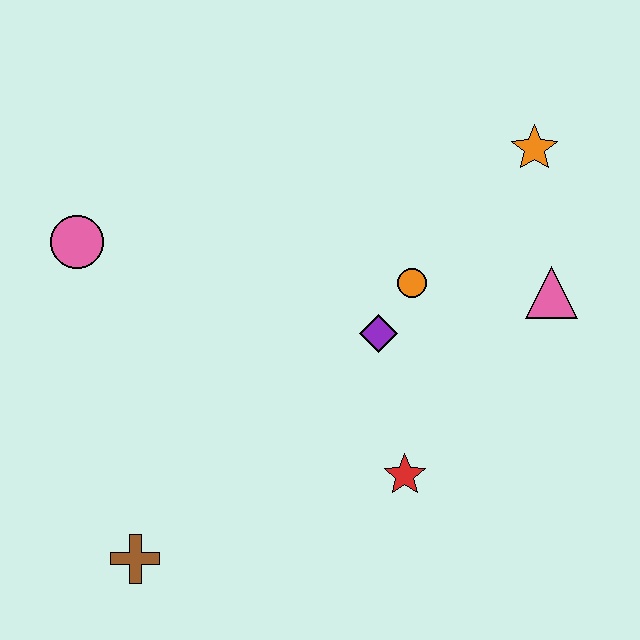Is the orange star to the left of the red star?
No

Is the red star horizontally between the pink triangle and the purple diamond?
Yes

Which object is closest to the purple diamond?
The orange circle is closest to the purple diamond.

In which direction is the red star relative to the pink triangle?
The red star is below the pink triangle.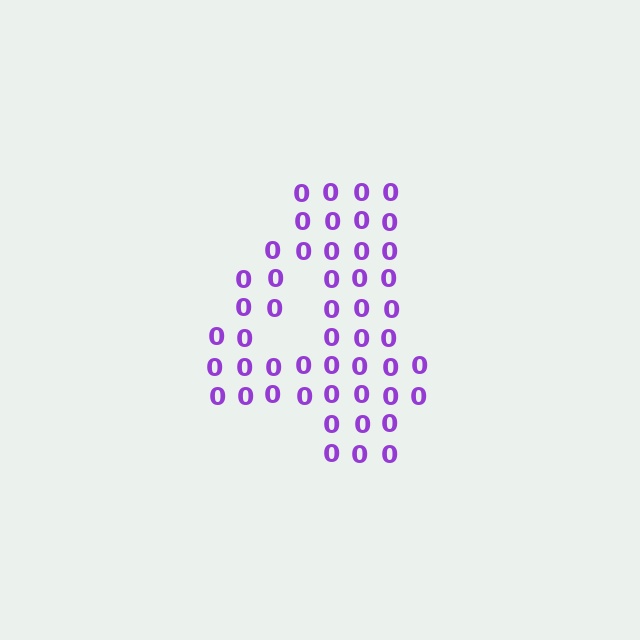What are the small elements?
The small elements are digit 0's.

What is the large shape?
The large shape is the digit 4.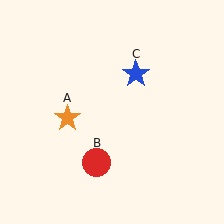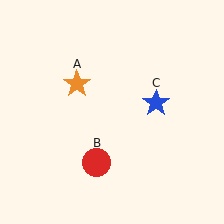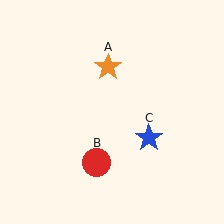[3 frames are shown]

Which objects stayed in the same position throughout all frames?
Red circle (object B) remained stationary.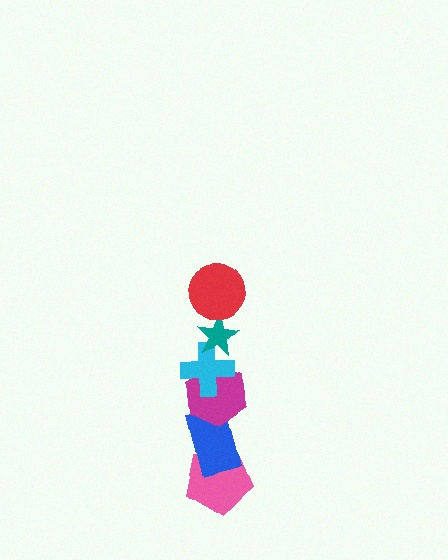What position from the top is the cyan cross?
The cyan cross is 3rd from the top.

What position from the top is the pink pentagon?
The pink pentagon is 6th from the top.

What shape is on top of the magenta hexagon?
The cyan cross is on top of the magenta hexagon.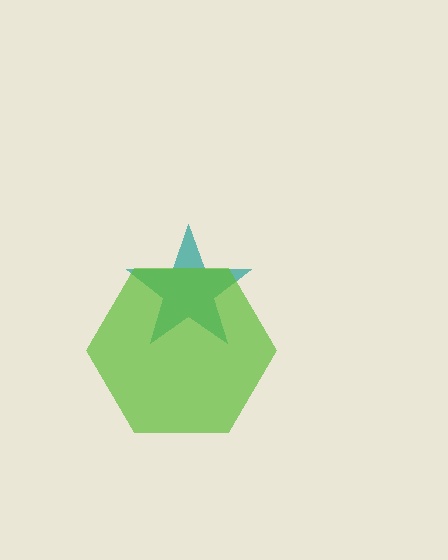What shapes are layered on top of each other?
The layered shapes are: a teal star, a lime hexagon.